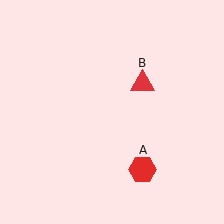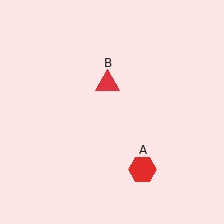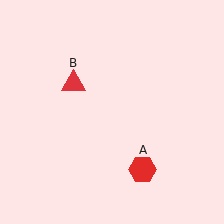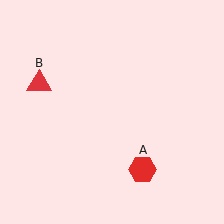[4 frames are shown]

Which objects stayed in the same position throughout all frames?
Red hexagon (object A) remained stationary.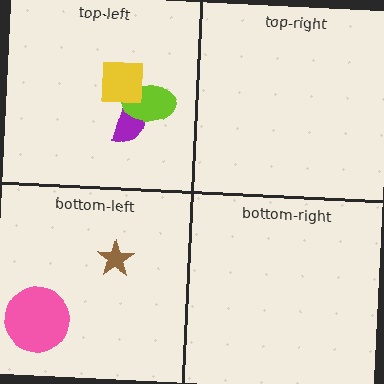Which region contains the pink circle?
The bottom-left region.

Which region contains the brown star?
The bottom-left region.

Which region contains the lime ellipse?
The top-left region.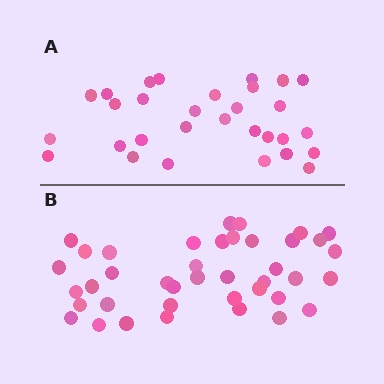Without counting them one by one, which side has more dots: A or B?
Region B (the bottom region) has more dots.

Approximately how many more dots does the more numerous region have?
Region B has roughly 10 or so more dots than region A.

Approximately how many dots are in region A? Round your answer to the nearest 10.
About 30 dots.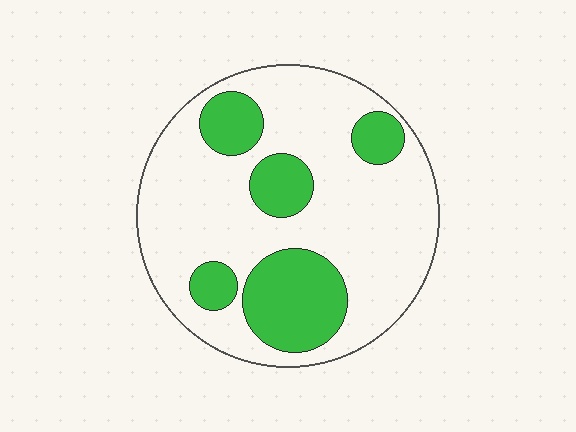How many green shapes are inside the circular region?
5.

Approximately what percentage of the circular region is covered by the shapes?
Approximately 25%.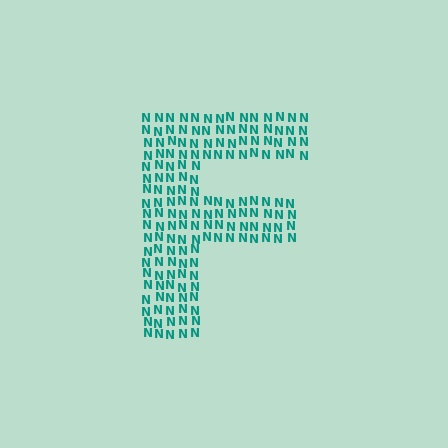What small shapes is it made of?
It is made of small letter N's.